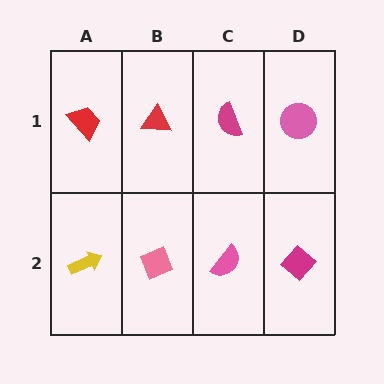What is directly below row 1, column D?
A magenta diamond.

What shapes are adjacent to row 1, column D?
A magenta diamond (row 2, column D), a magenta semicircle (row 1, column C).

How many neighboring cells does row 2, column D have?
2.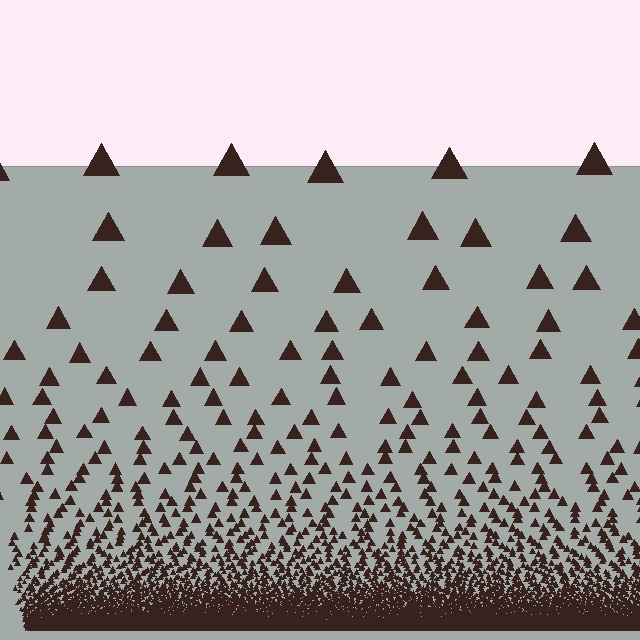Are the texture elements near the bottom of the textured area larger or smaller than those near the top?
Smaller. The gradient is inverted — elements near the bottom are smaller and denser.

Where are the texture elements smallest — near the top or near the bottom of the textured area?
Near the bottom.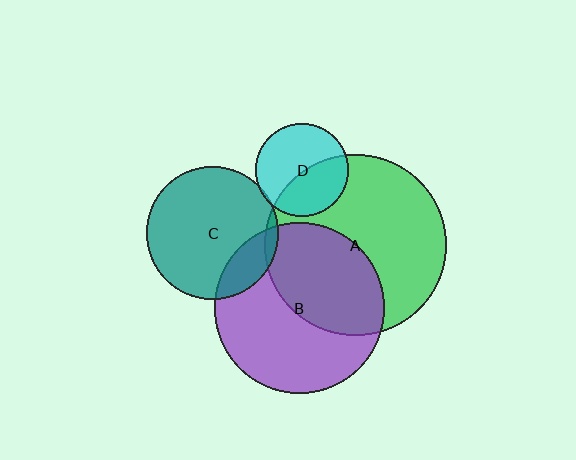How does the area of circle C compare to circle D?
Approximately 2.0 times.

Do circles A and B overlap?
Yes.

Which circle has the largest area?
Circle A (green).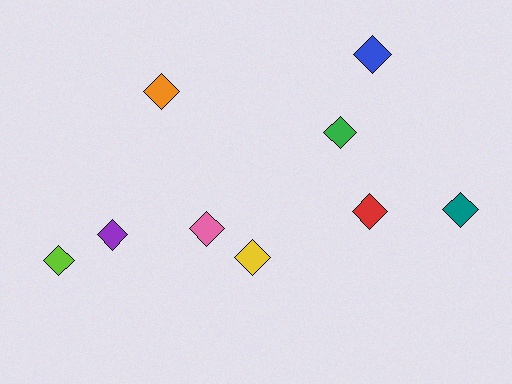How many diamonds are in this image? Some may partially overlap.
There are 9 diamonds.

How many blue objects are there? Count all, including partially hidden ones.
There is 1 blue object.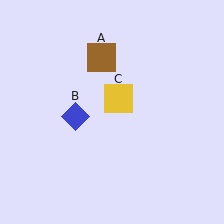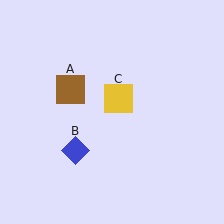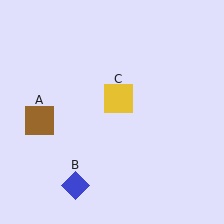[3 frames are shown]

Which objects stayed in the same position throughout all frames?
Yellow square (object C) remained stationary.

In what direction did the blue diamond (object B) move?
The blue diamond (object B) moved down.